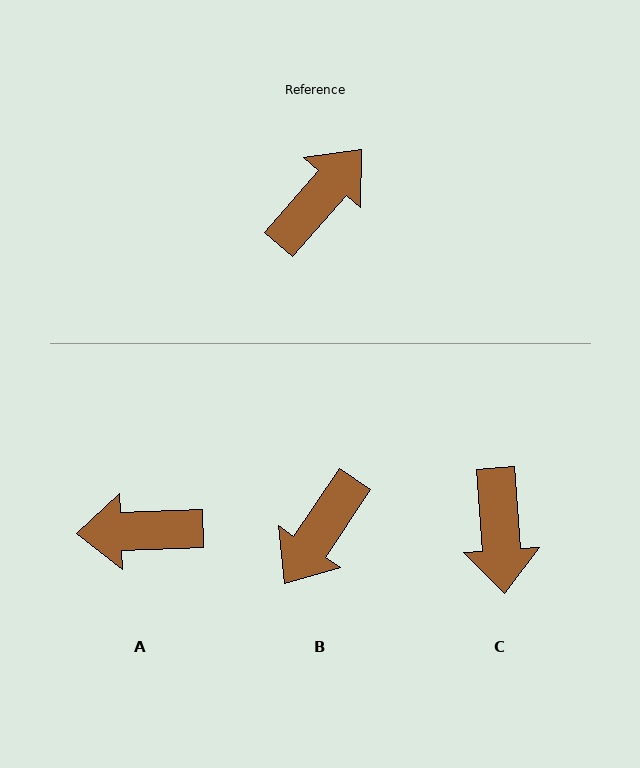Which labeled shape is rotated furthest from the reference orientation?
B, about 173 degrees away.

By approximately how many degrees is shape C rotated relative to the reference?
Approximately 135 degrees clockwise.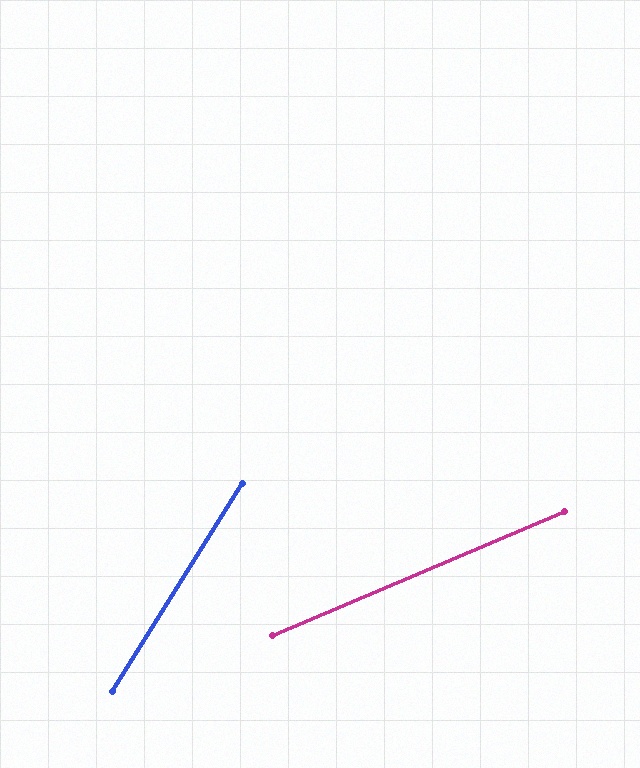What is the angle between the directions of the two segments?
Approximately 35 degrees.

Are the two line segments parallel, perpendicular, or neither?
Neither parallel nor perpendicular — they differ by about 35°.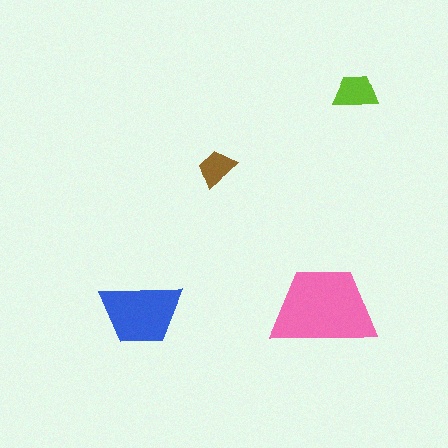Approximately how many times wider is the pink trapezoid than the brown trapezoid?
About 2.5 times wider.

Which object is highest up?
The lime trapezoid is topmost.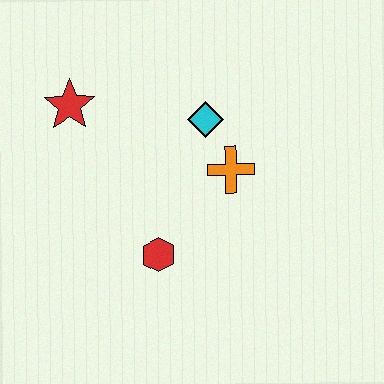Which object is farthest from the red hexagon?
The red star is farthest from the red hexagon.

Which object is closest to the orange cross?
The cyan diamond is closest to the orange cross.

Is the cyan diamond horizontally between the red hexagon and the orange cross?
Yes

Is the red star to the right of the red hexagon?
No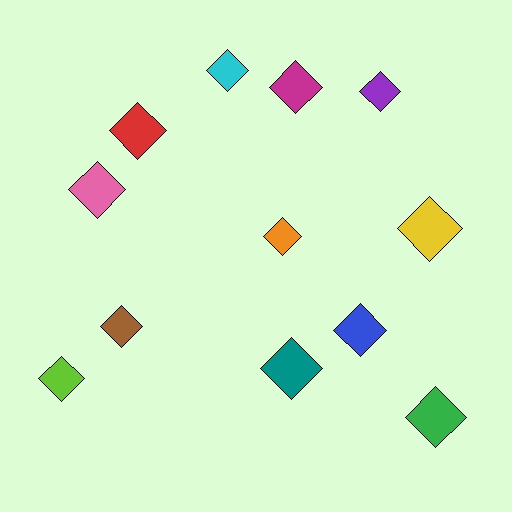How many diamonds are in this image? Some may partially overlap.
There are 12 diamonds.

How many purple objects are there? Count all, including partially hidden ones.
There is 1 purple object.